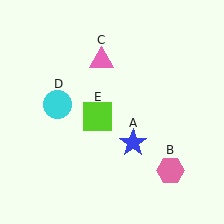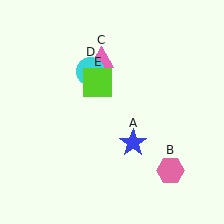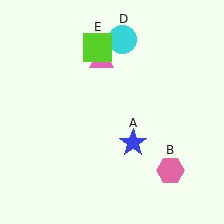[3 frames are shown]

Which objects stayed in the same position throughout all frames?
Blue star (object A) and pink hexagon (object B) and pink triangle (object C) remained stationary.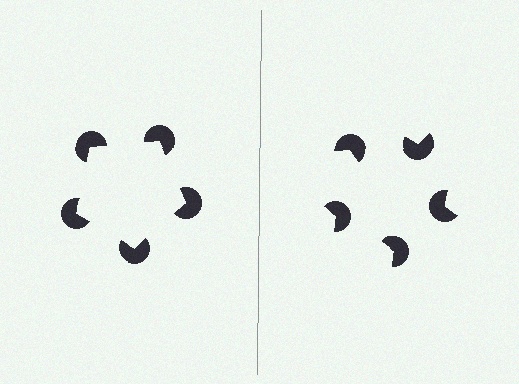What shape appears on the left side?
An illusory pentagon.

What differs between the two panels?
The pac-man discs are positioned identically on both sides; only the wedge orientations differ. On the left they align to a pentagon; on the right they are misaligned.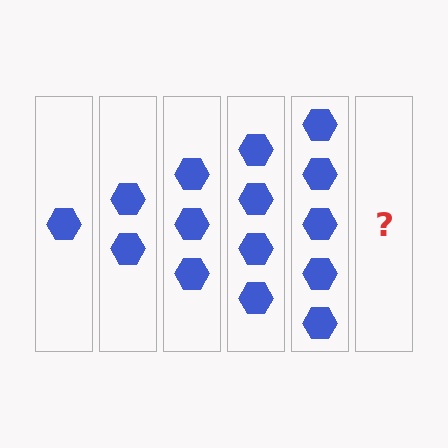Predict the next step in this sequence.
The next step is 6 hexagons.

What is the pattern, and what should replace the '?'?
The pattern is that each step adds one more hexagon. The '?' should be 6 hexagons.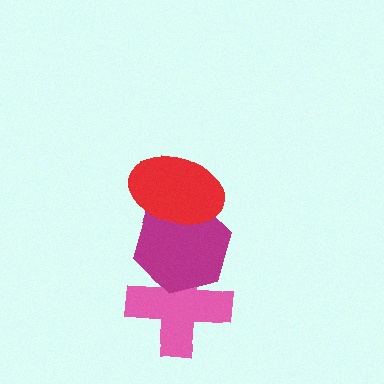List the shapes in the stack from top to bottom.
From top to bottom: the red ellipse, the magenta hexagon, the pink cross.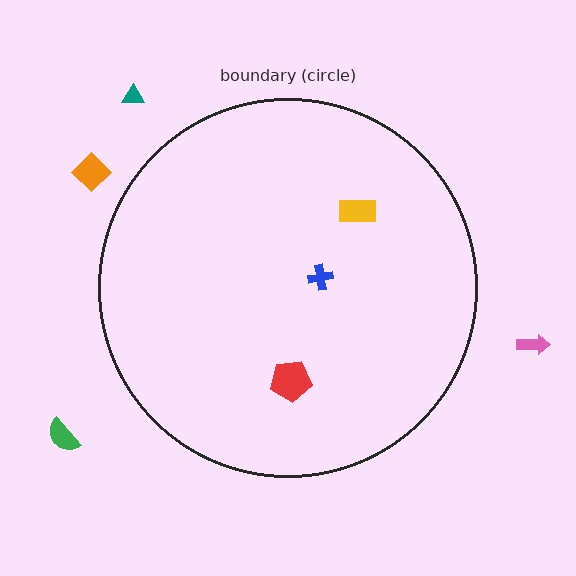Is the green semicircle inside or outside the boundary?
Outside.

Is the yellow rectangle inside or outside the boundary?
Inside.